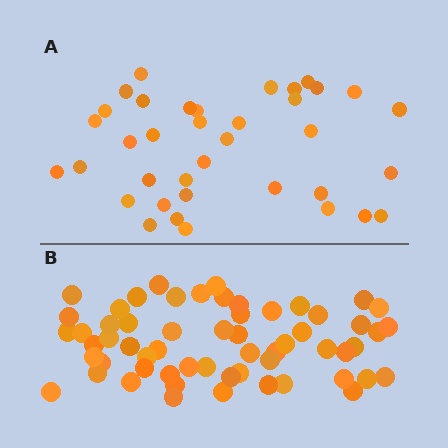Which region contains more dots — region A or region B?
Region B (the bottom region) has more dots.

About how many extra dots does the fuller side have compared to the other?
Region B has approximately 20 more dots than region A.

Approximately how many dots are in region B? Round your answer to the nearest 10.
About 60 dots. (The exact count is 59, which rounds to 60.)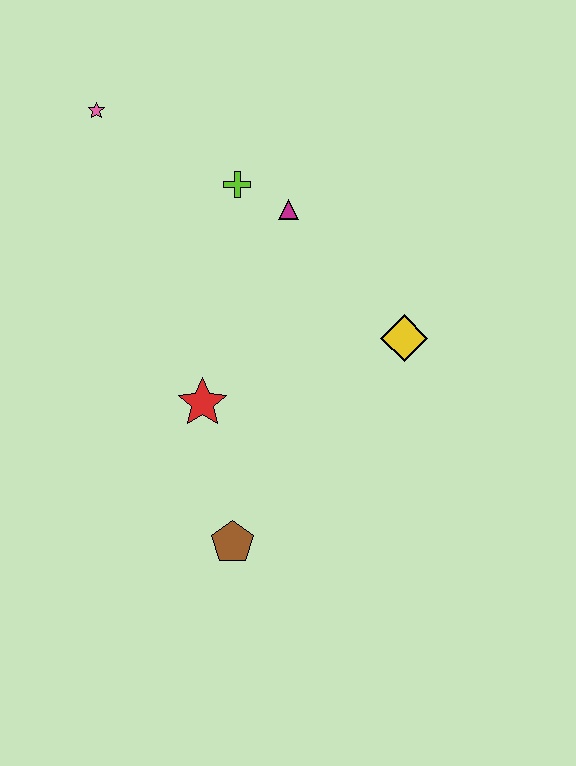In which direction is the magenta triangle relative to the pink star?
The magenta triangle is to the right of the pink star.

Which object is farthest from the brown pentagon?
The pink star is farthest from the brown pentagon.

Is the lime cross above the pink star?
No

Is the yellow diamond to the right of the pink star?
Yes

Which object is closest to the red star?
The brown pentagon is closest to the red star.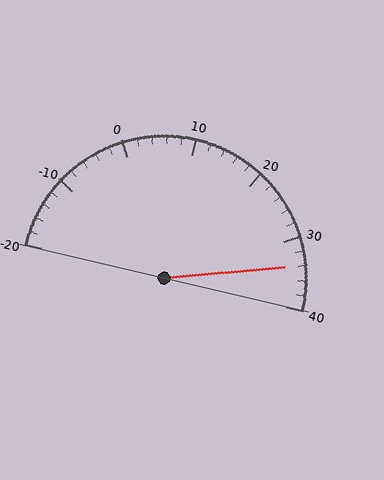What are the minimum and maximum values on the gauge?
The gauge ranges from -20 to 40.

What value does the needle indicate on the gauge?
The needle indicates approximately 34.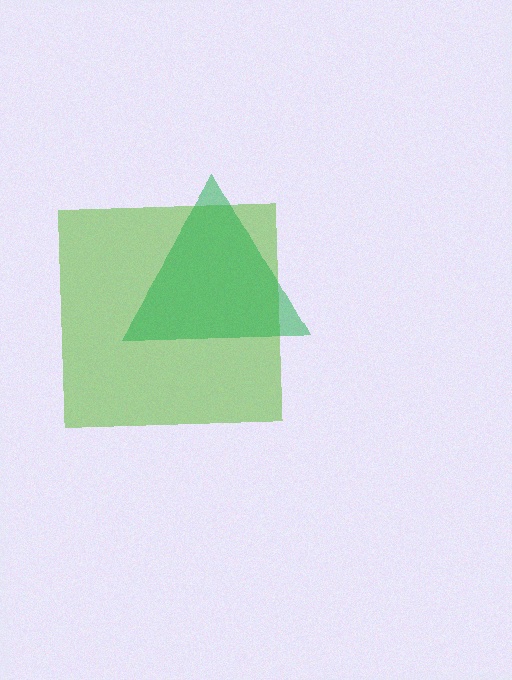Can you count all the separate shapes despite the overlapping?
Yes, there are 2 separate shapes.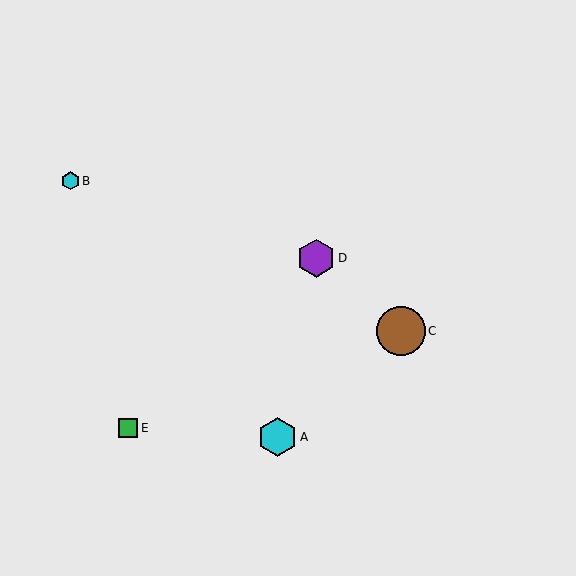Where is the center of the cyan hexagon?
The center of the cyan hexagon is at (278, 437).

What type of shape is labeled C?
Shape C is a brown circle.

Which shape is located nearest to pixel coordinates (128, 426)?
The green square (labeled E) at (128, 428) is nearest to that location.